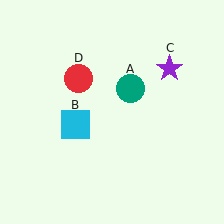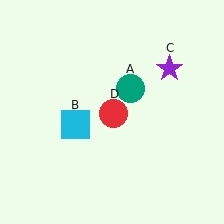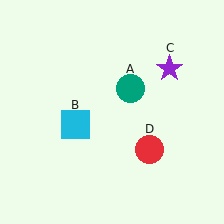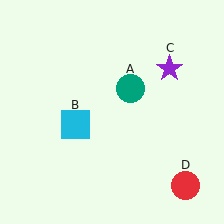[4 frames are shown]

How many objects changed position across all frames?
1 object changed position: red circle (object D).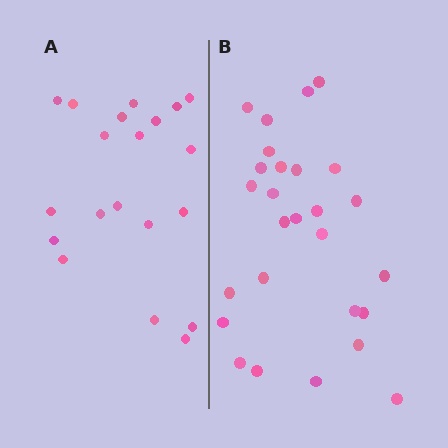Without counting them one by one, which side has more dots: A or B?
Region B (the right region) has more dots.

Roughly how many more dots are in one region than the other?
Region B has roughly 8 or so more dots than region A.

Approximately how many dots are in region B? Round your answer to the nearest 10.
About 30 dots. (The exact count is 27, which rounds to 30.)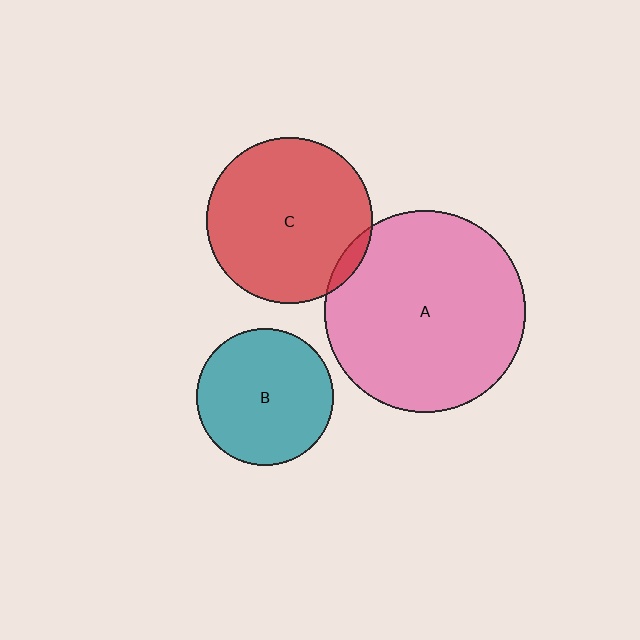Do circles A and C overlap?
Yes.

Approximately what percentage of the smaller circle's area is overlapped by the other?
Approximately 5%.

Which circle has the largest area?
Circle A (pink).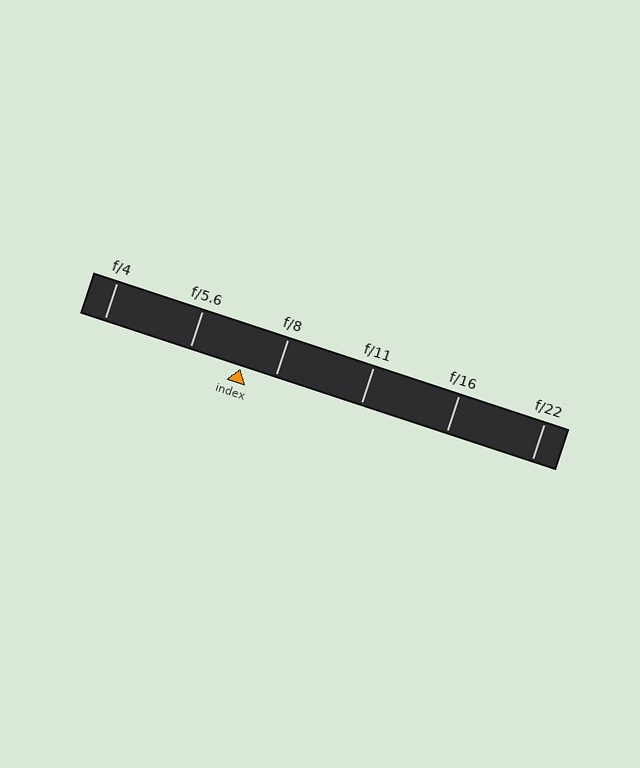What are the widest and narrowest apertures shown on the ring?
The widest aperture shown is f/4 and the narrowest is f/22.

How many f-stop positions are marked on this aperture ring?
There are 6 f-stop positions marked.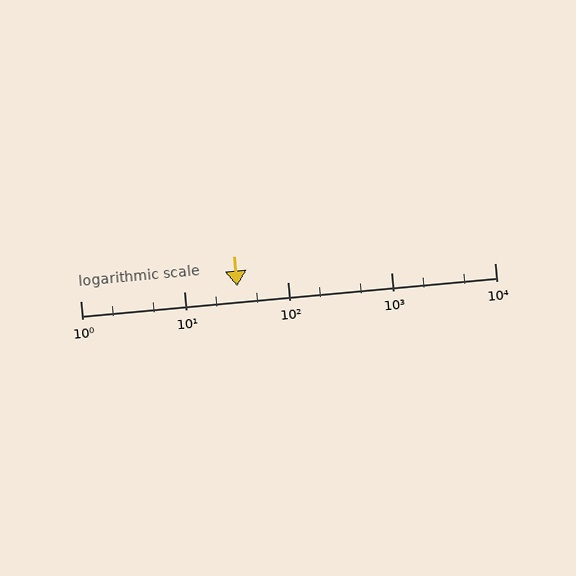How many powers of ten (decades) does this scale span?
The scale spans 4 decades, from 1 to 10000.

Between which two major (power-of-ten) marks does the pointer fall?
The pointer is between 10 and 100.